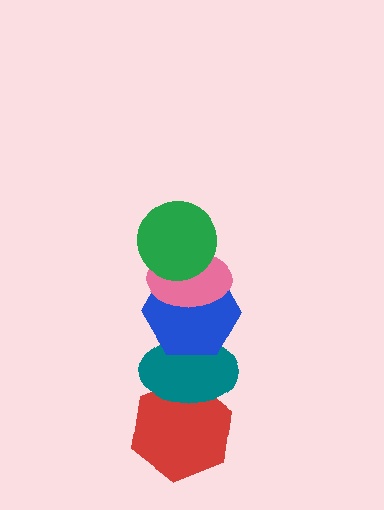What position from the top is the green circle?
The green circle is 1st from the top.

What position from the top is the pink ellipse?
The pink ellipse is 2nd from the top.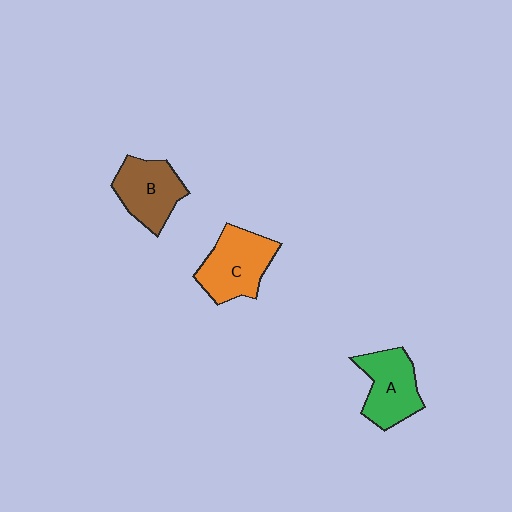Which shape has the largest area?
Shape C (orange).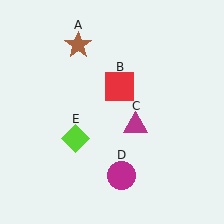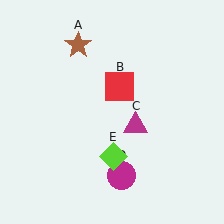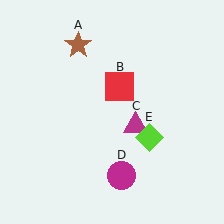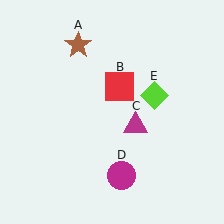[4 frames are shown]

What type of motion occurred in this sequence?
The lime diamond (object E) rotated counterclockwise around the center of the scene.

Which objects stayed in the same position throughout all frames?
Brown star (object A) and red square (object B) and magenta triangle (object C) and magenta circle (object D) remained stationary.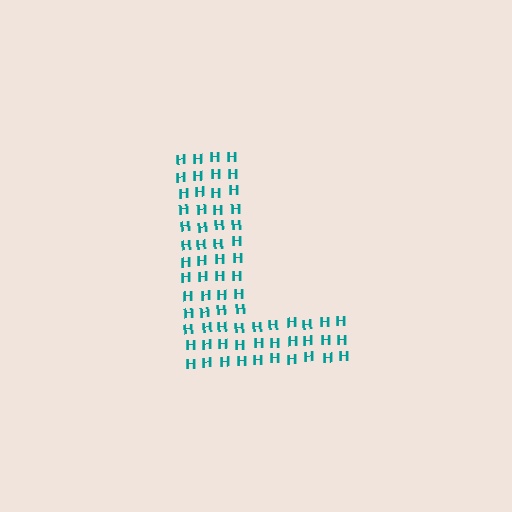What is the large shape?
The large shape is the letter L.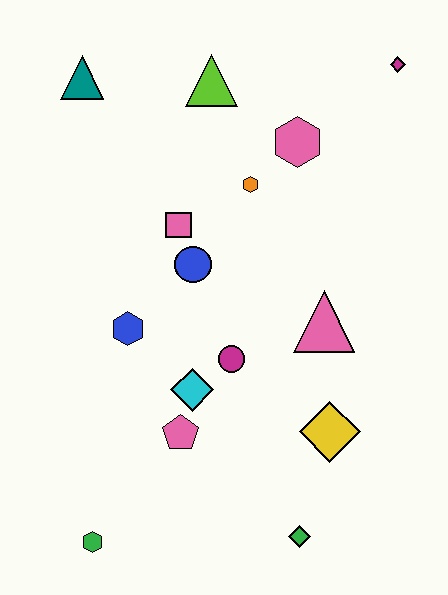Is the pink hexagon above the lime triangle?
No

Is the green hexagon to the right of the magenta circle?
No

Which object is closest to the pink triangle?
The magenta circle is closest to the pink triangle.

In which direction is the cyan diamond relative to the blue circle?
The cyan diamond is below the blue circle.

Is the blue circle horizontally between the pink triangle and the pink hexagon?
No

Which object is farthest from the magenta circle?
The magenta diamond is farthest from the magenta circle.